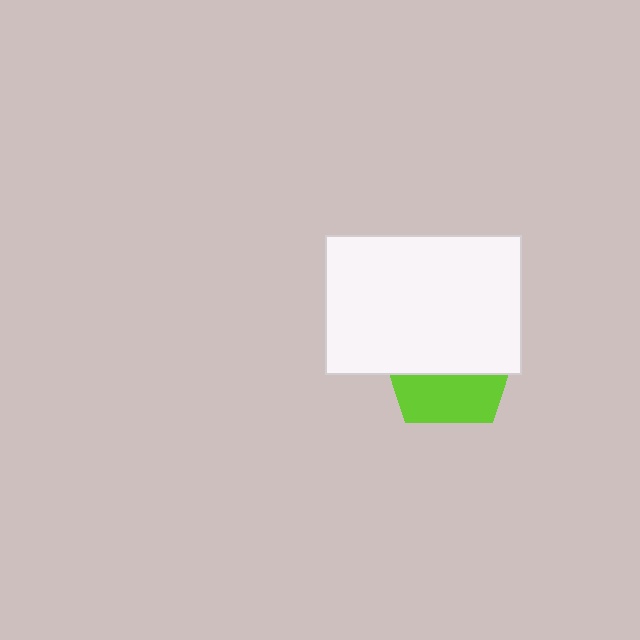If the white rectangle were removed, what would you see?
You would see the complete lime pentagon.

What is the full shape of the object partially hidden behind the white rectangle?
The partially hidden object is a lime pentagon.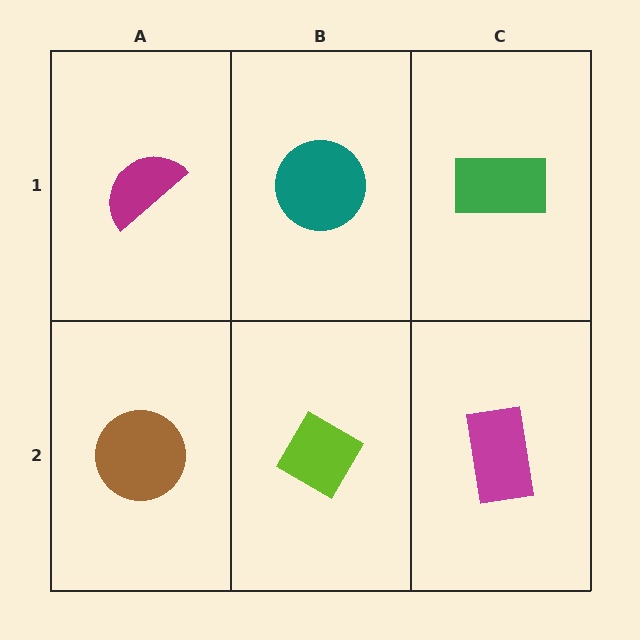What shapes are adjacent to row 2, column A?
A magenta semicircle (row 1, column A), a lime diamond (row 2, column B).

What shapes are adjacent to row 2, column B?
A teal circle (row 1, column B), a brown circle (row 2, column A), a magenta rectangle (row 2, column C).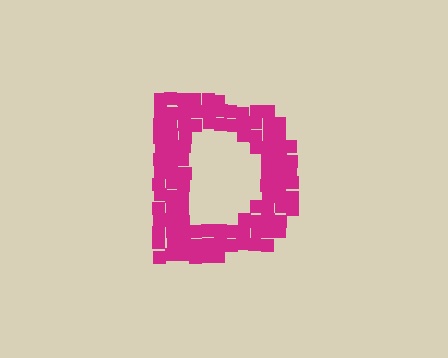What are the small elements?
The small elements are squares.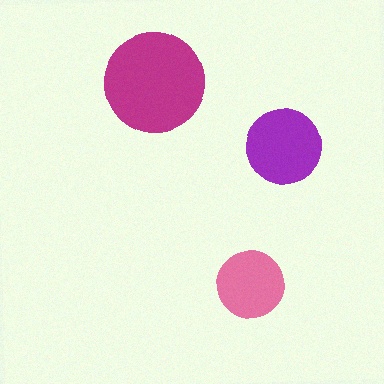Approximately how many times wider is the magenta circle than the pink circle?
About 1.5 times wider.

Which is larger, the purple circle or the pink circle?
The purple one.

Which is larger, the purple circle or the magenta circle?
The magenta one.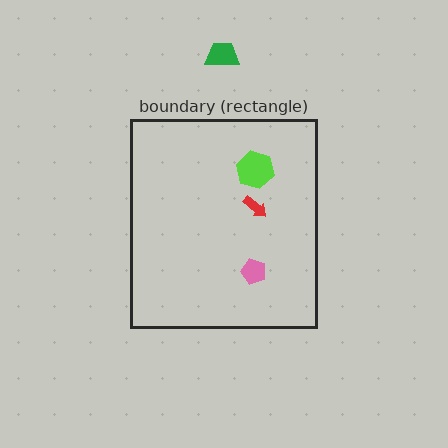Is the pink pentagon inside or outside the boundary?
Inside.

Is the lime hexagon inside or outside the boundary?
Inside.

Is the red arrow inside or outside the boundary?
Inside.